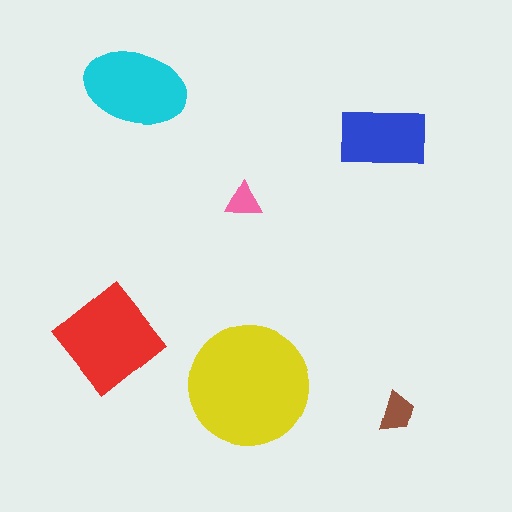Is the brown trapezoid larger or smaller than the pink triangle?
Larger.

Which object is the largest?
The yellow circle.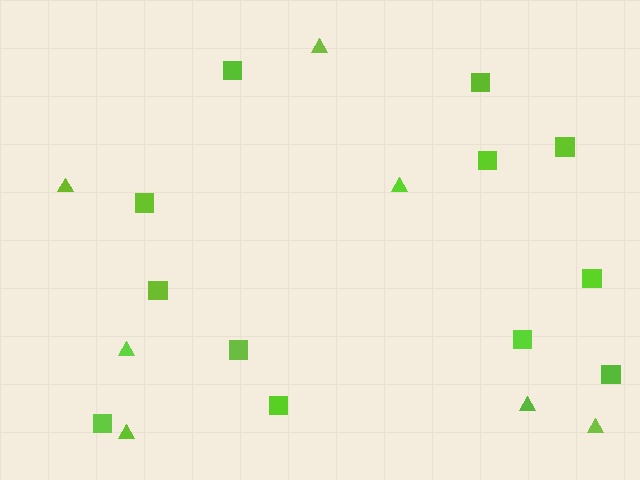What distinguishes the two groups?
There are 2 groups: one group of squares (12) and one group of triangles (7).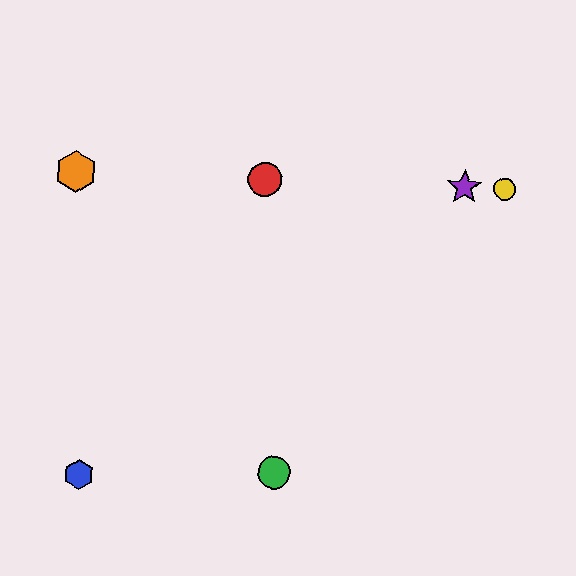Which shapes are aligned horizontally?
The red circle, the yellow circle, the purple star, the orange hexagon are aligned horizontally.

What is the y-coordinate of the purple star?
The purple star is at y≈187.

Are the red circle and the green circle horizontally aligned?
No, the red circle is at y≈179 and the green circle is at y≈473.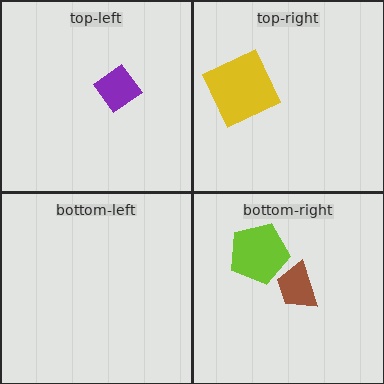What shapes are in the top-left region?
The purple diamond.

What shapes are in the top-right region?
The yellow square.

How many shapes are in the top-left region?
1.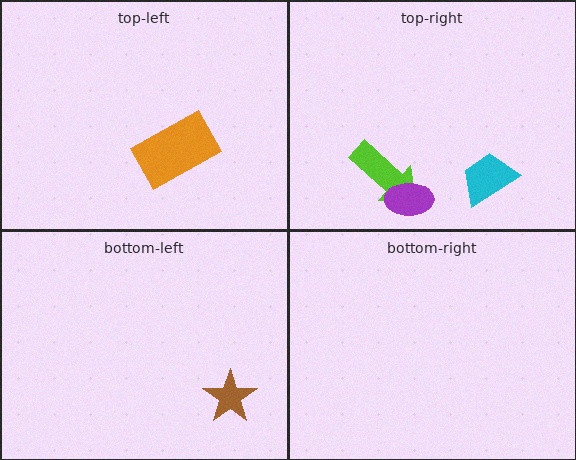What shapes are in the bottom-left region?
The brown star.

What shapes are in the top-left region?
The orange rectangle.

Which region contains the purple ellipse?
The top-right region.